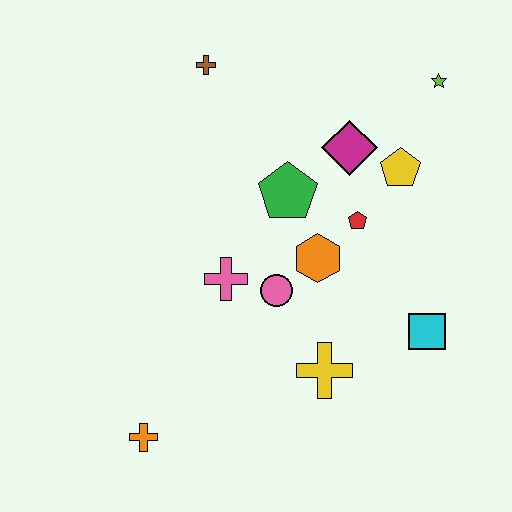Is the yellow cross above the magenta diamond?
No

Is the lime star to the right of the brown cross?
Yes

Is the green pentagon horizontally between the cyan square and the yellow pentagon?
No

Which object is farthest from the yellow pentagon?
The orange cross is farthest from the yellow pentagon.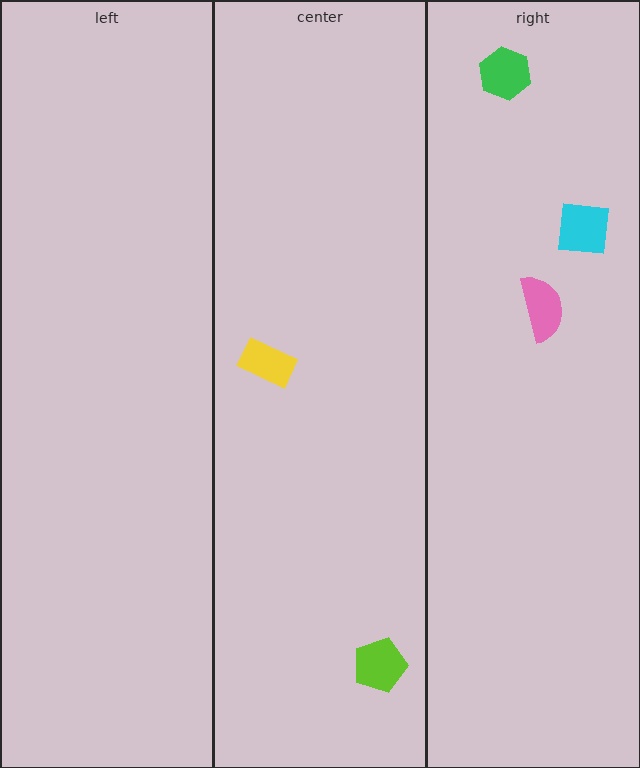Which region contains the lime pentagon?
The center region.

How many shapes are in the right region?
3.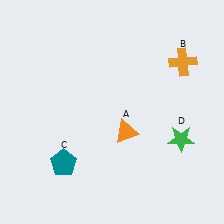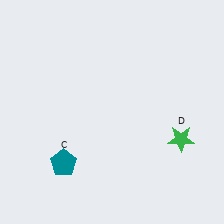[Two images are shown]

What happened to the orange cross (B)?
The orange cross (B) was removed in Image 2. It was in the top-right area of Image 1.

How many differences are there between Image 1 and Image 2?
There are 2 differences between the two images.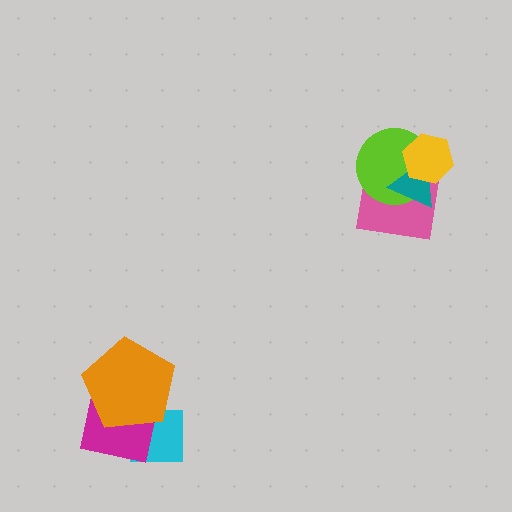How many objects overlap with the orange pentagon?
2 objects overlap with the orange pentagon.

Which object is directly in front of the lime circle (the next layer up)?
The teal triangle is directly in front of the lime circle.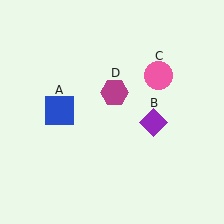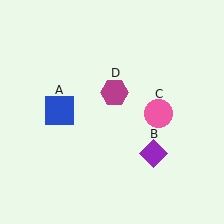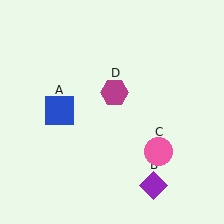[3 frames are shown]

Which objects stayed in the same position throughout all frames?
Blue square (object A) and magenta hexagon (object D) remained stationary.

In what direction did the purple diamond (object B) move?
The purple diamond (object B) moved down.